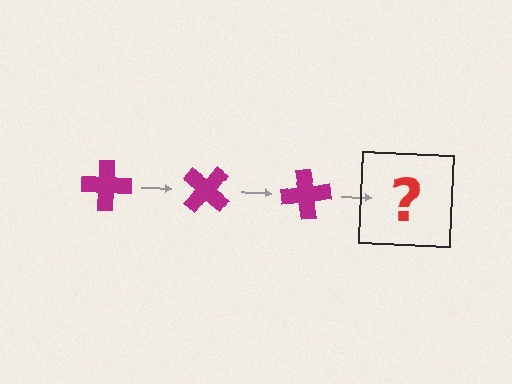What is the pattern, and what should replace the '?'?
The pattern is that the cross rotates 40 degrees each step. The '?' should be a magenta cross rotated 120 degrees.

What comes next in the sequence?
The next element should be a magenta cross rotated 120 degrees.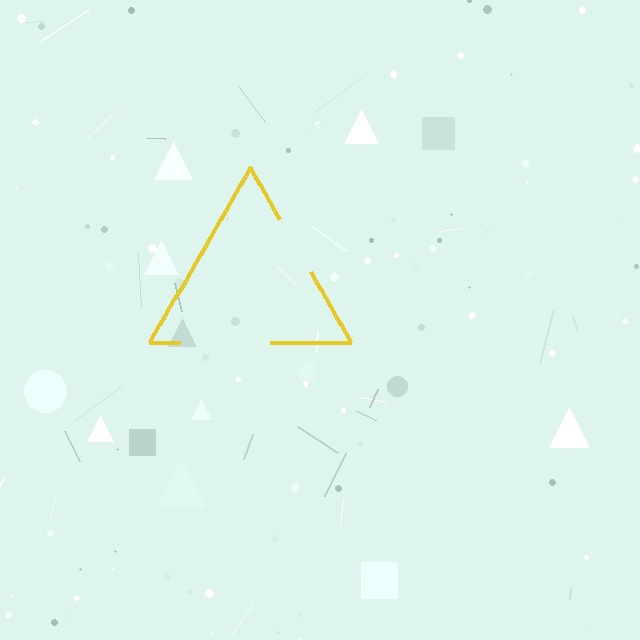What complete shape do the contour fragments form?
The contour fragments form a triangle.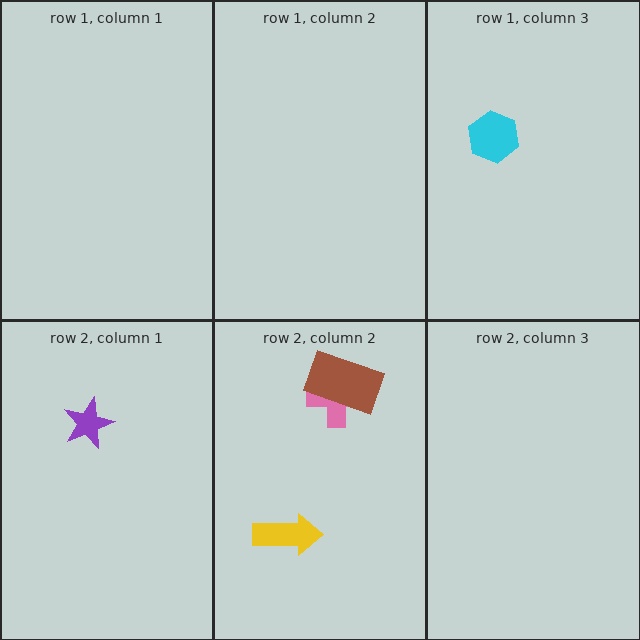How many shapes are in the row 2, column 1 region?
1.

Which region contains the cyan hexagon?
The row 1, column 3 region.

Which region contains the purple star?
The row 2, column 1 region.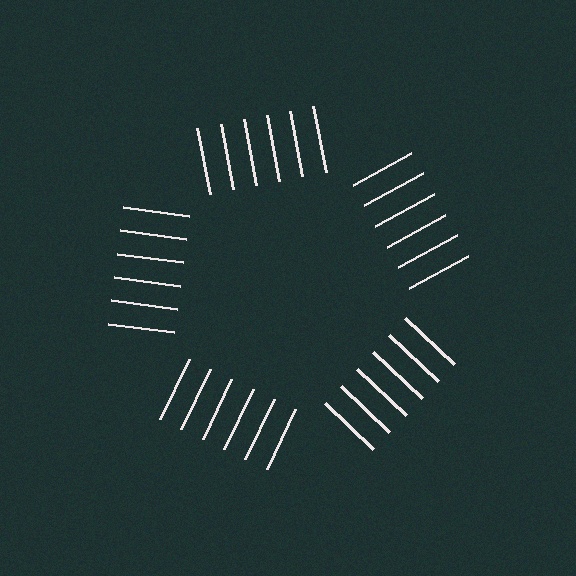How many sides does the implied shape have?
5 sides — the line-ends trace a pentagon.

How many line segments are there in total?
30 — 6 along each of the 5 edges.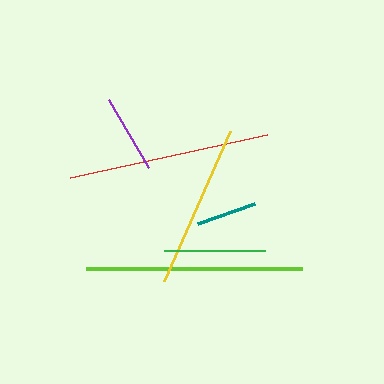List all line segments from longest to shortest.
From longest to shortest: lime, red, yellow, green, purple, teal.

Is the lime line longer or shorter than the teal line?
The lime line is longer than the teal line.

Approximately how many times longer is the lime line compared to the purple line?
The lime line is approximately 2.8 times the length of the purple line.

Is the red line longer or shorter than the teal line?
The red line is longer than the teal line.